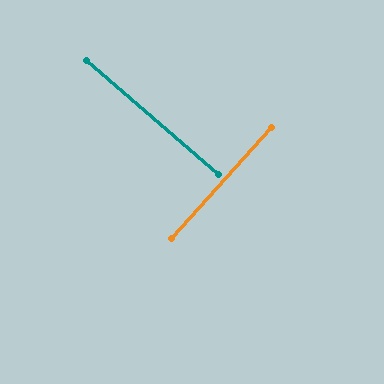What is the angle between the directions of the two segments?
Approximately 89 degrees.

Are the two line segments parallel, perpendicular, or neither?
Perpendicular — they meet at approximately 89°.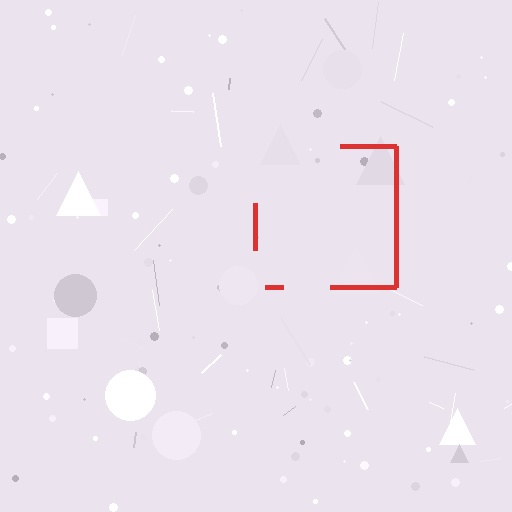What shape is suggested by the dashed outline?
The dashed outline suggests a square.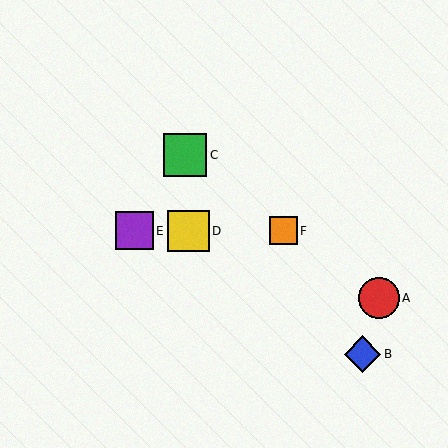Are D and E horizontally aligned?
Yes, both are at y≈231.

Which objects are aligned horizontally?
Objects D, E, F are aligned horizontally.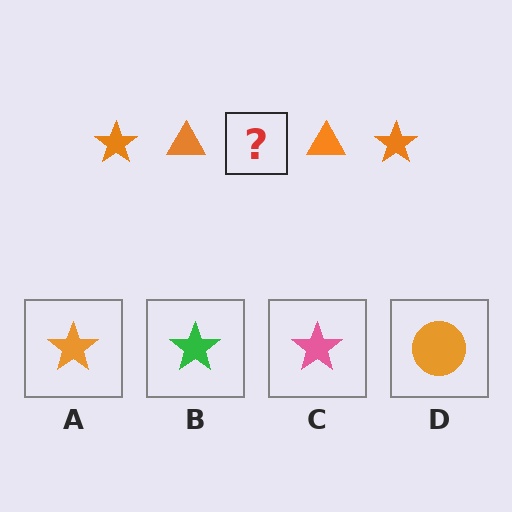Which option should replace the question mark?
Option A.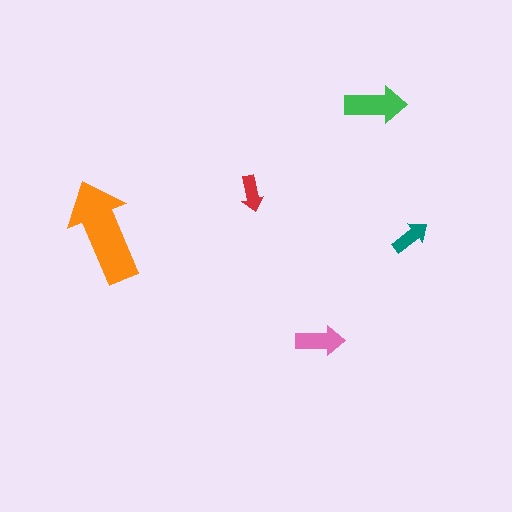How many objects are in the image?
There are 5 objects in the image.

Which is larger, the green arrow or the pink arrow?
The green one.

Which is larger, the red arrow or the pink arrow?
The pink one.